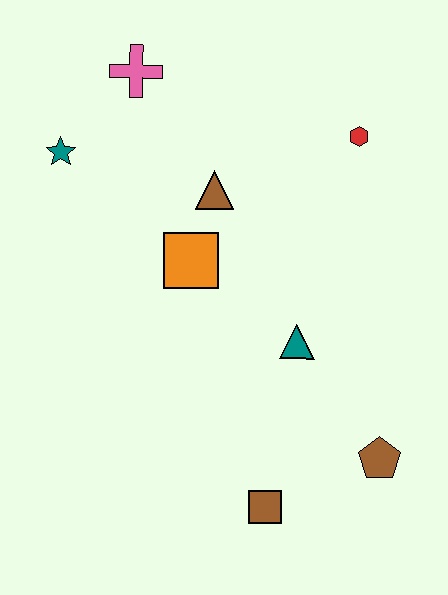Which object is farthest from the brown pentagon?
The pink cross is farthest from the brown pentagon.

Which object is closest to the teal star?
The pink cross is closest to the teal star.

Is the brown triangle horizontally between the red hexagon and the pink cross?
Yes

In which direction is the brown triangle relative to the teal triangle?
The brown triangle is above the teal triangle.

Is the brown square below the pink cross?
Yes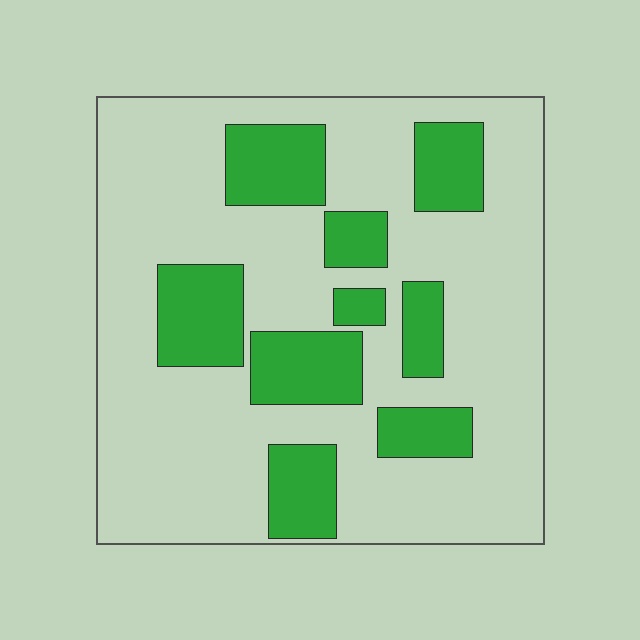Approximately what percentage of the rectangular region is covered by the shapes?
Approximately 25%.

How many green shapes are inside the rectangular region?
9.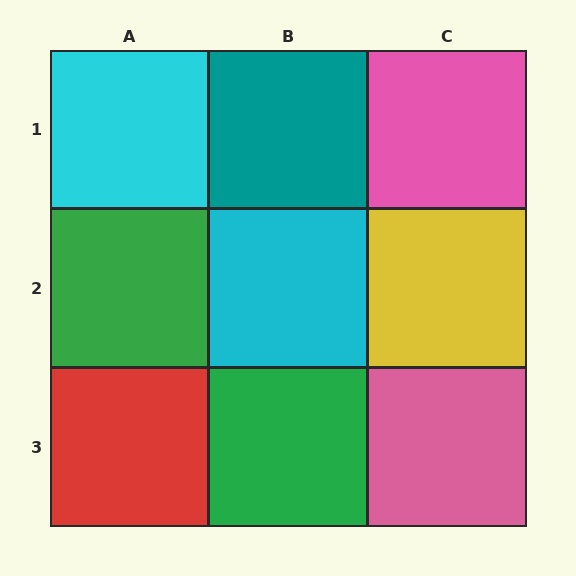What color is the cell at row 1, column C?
Pink.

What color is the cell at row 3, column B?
Green.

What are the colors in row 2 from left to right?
Green, cyan, yellow.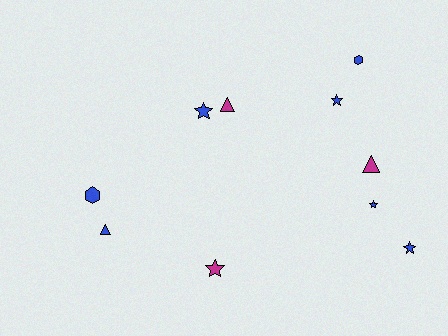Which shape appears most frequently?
Star, with 5 objects.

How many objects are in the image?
There are 10 objects.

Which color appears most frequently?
Blue, with 7 objects.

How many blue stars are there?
There are 4 blue stars.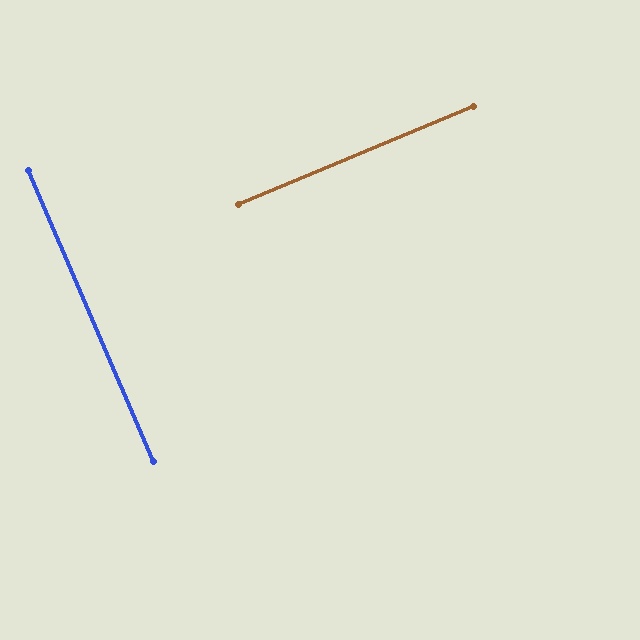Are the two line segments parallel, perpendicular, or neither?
Perpendicular — they meet at approximately 89°.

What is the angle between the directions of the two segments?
Approximately 89 degrees.